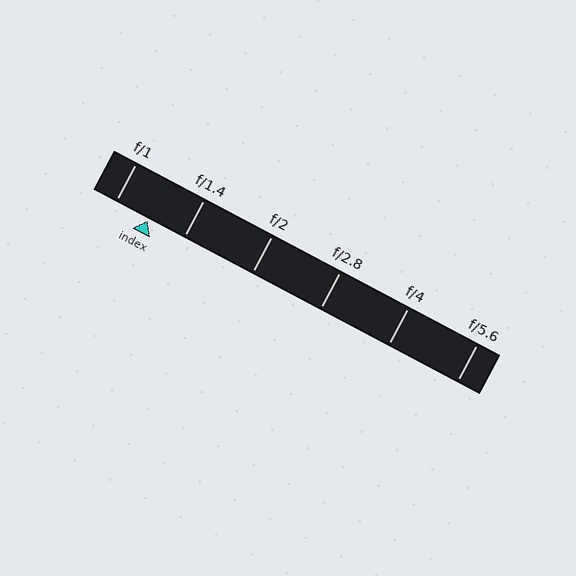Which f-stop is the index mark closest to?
The index mark is closest to f/1.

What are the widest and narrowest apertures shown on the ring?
The widest aperture shown is f/1 and the narrowest is f/5.6.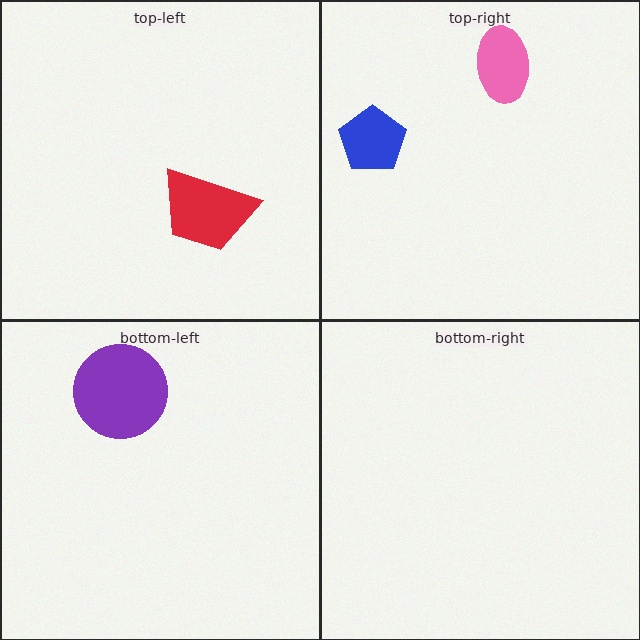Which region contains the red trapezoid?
The top-left region.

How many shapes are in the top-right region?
2.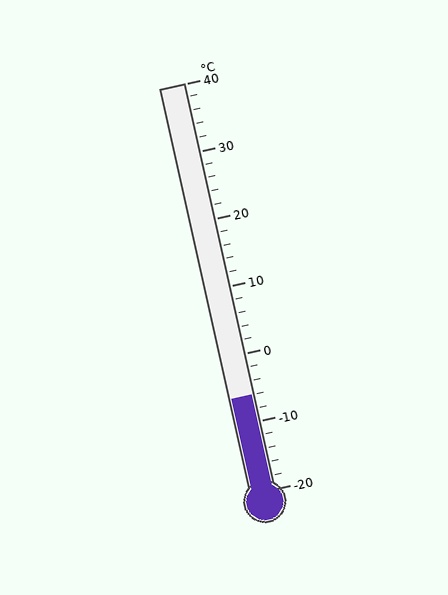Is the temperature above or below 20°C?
The temperature is below 20°C.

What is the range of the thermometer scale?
The thermometer scale ranges from -20°C to 40°C.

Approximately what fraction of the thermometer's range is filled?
The thermometer is filled to approximately 25% of its range.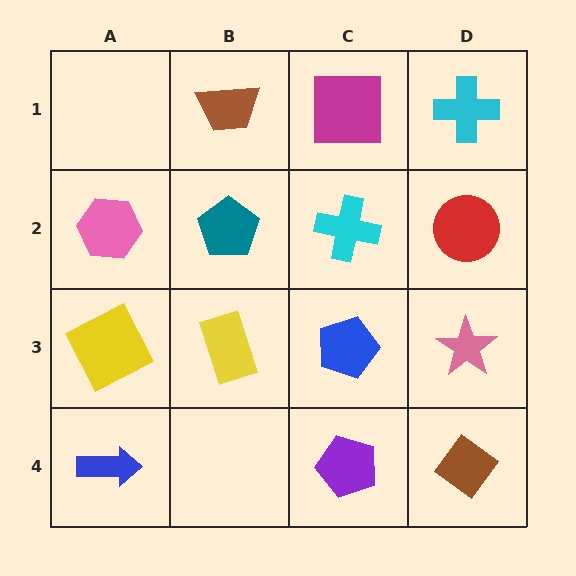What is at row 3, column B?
A yellow rectangle.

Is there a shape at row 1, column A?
No, that cell is empty.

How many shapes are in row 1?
3 shapes.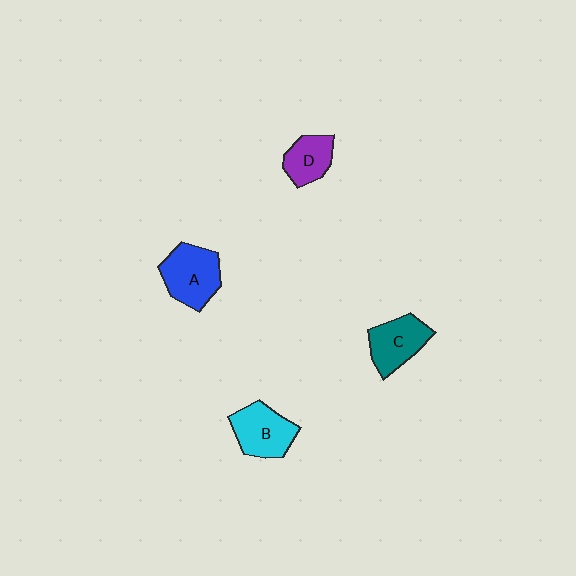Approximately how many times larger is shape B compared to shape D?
Approximately 1.4 times.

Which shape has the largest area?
Shape A (blue).